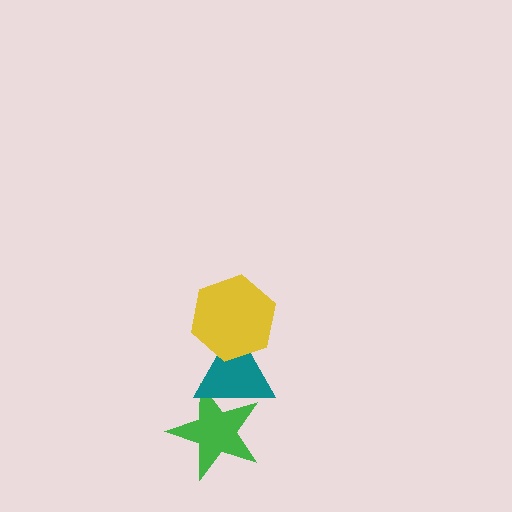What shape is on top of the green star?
The teal triangle is on top of the green star.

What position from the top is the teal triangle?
The teal triangle is 2nd from the top.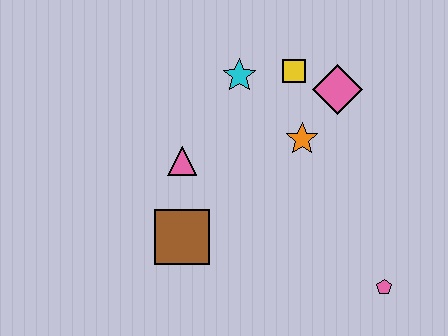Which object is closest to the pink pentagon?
The orange star is closest to the pink pentagon.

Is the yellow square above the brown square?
Yes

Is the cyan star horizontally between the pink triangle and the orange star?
Yes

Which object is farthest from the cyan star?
The pink pentagon is farthest from the cyan star.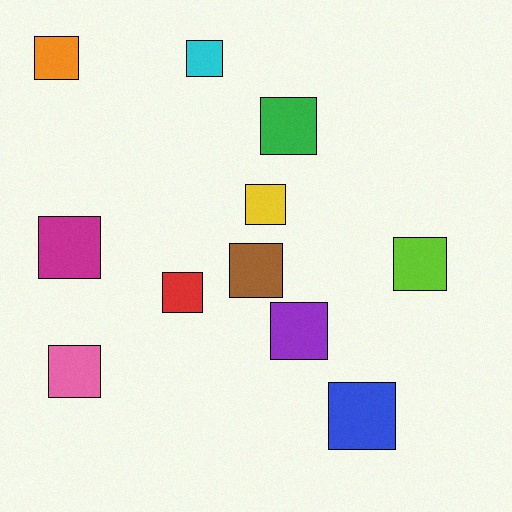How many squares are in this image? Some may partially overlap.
There are 11 squares.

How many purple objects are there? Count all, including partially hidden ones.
There is 1 purple object.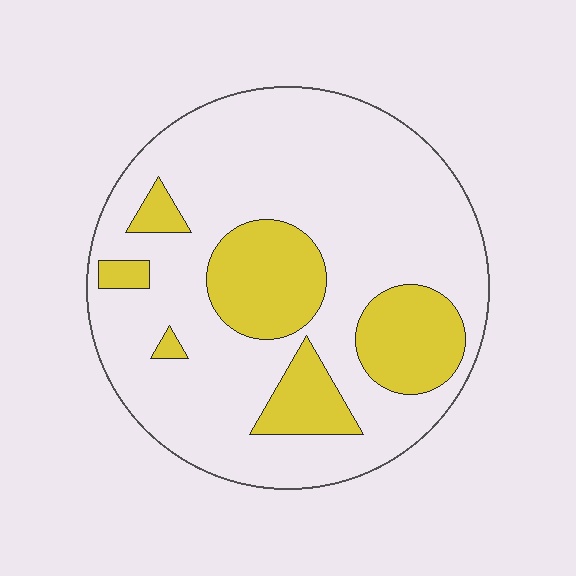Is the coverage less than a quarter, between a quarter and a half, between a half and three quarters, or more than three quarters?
Less than a quarter.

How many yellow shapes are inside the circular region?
6.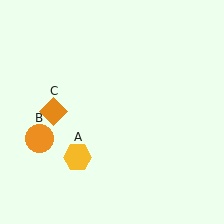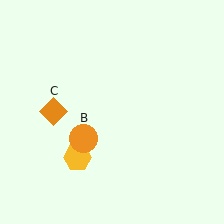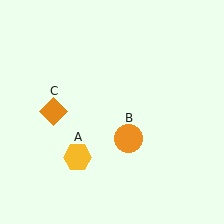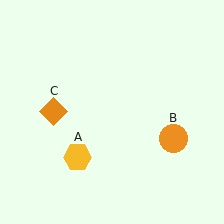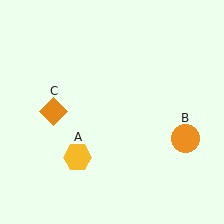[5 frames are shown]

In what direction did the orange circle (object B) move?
The orange circle (object B) moved right.